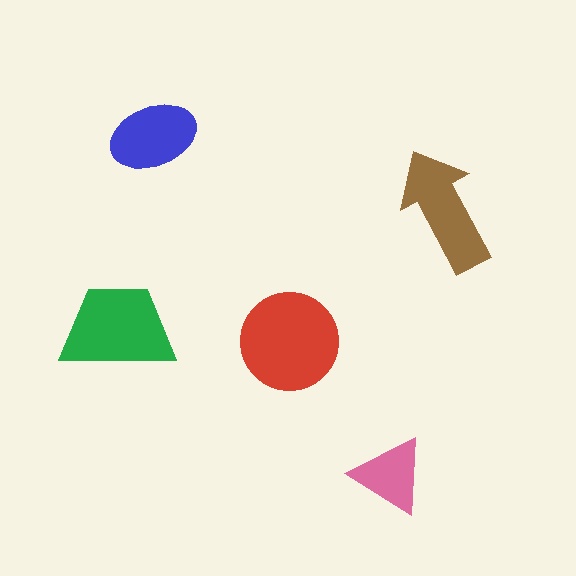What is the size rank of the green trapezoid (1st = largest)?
2nd.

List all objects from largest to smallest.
The red circle, the green trapezoid, the brown arrow, the blue ellipse, the pink triangle.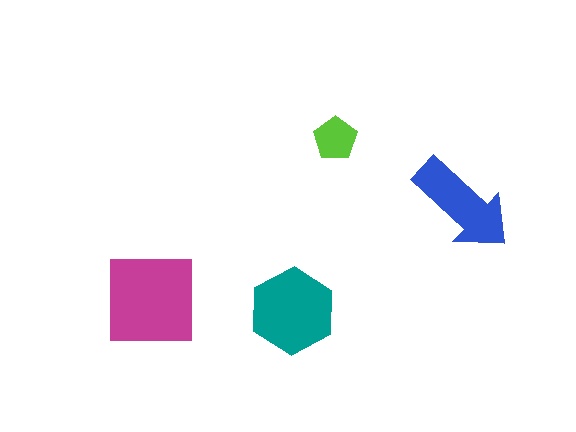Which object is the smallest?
The lime pentagon.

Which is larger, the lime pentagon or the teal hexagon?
The teal hexagon.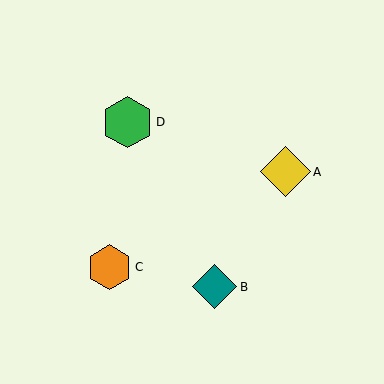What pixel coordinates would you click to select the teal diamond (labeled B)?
Click at (214, 287) to select the teal diamond B.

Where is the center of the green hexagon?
The center of the green hexagon is at (128, 122).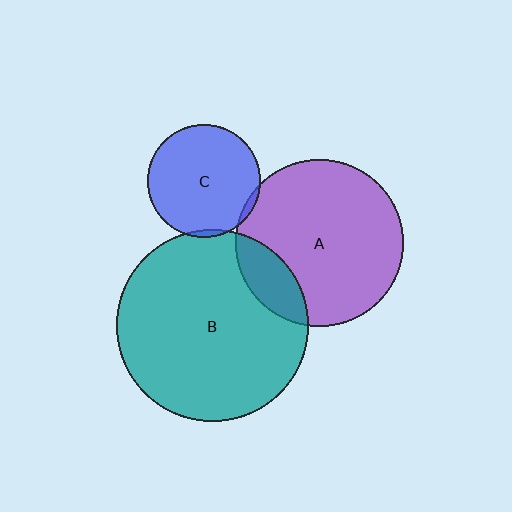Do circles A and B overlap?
Yes.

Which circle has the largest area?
Circle B (teal).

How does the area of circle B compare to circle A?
Approximately 1.3 times.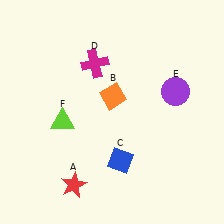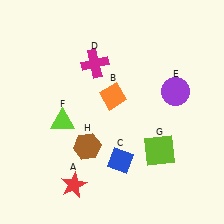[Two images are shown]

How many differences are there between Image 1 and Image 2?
There are 2 differences between the two images.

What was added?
A lime square (G), a brown hexagon (H) were added in Image 2.